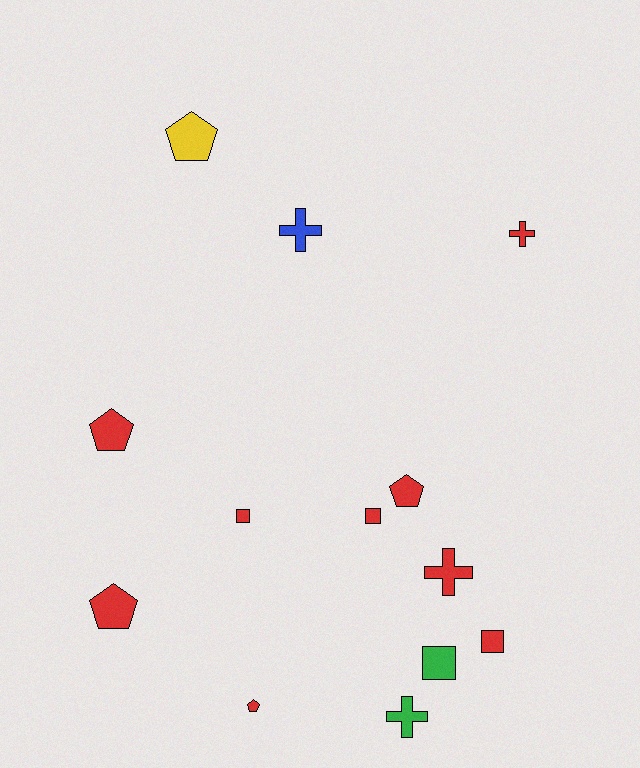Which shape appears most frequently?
Pentagon, with 5 objects.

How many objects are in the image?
There are 13 objects.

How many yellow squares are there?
There are no yellow squares.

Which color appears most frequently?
Red, with 9 objects.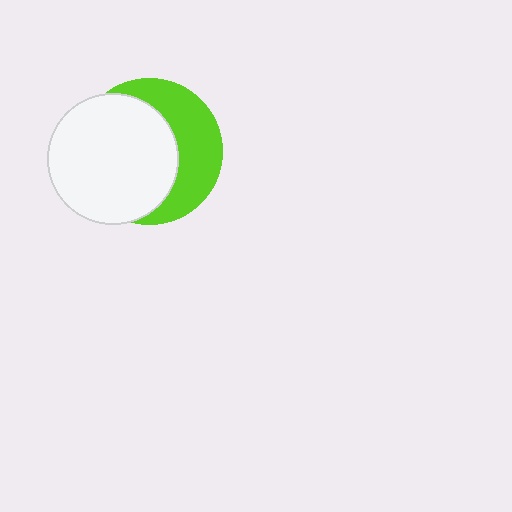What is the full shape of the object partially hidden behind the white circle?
The partially hidden object is a lime circle.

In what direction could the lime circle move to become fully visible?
The lime circle could move right. That would shift it out from behind the white circle entirely.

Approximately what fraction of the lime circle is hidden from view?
Roughly 59% of the lime circle is hidden behind the white circle.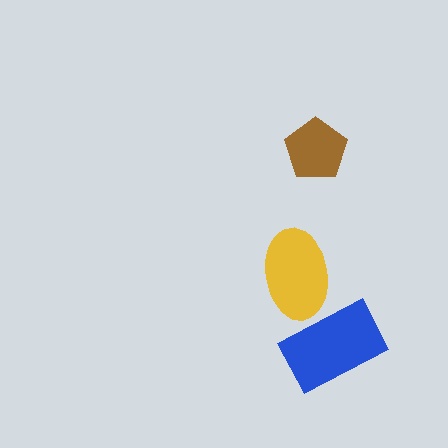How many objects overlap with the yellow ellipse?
1 object overlaps with the yellow ellipse.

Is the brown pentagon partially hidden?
No, no other shape covers it.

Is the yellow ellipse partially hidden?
Yes, it is partially covered by another shape.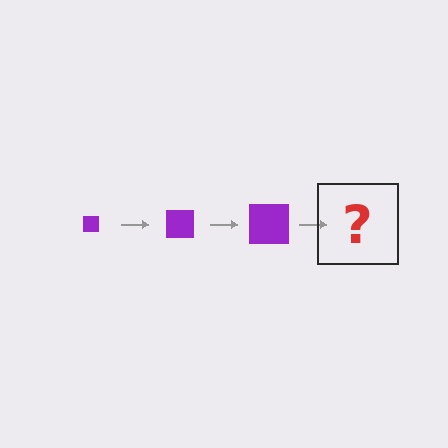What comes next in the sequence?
The next element should be a purple square, larger than the previous one.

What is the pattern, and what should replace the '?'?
The pattern is that the square gets progressively larger each step. The '?' should be a purple square, larger than the previous one.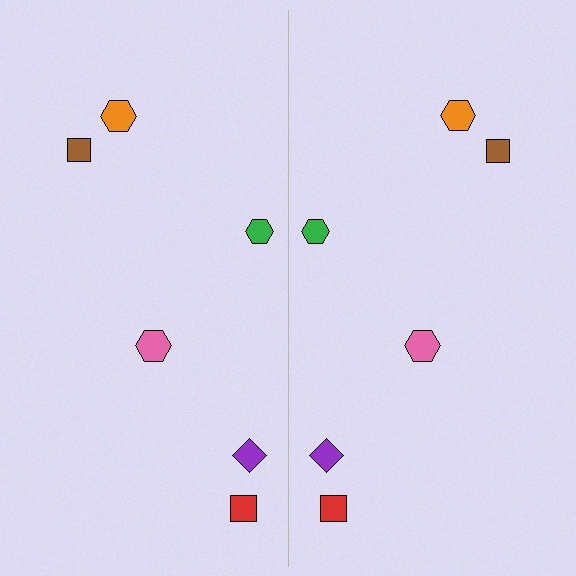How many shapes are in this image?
There are 12 shapes in this image.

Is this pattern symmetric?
Yes, this pattern has bilateral (reflection) symmetry.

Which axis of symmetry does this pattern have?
The pattern has a vertical axis of symmetry running through the center of the image.